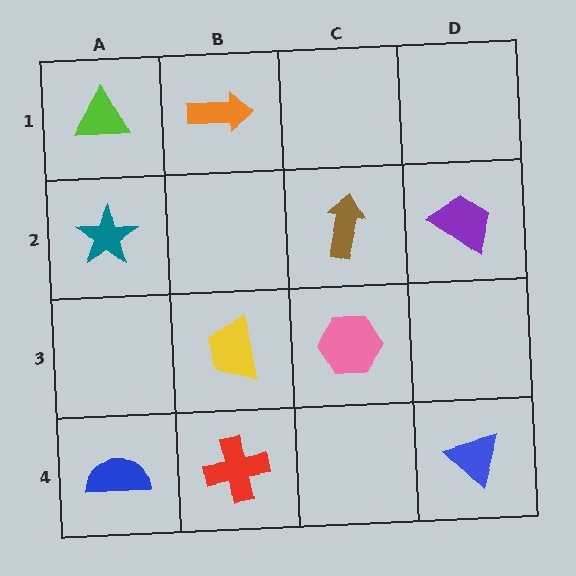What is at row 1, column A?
A lime triangle.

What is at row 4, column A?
A blue semicircle.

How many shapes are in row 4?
3 shapes.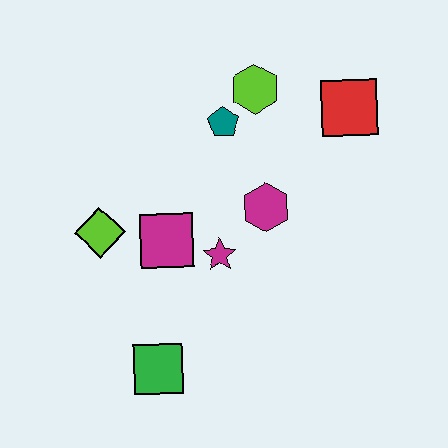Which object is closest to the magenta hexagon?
The magenta star is closest to the magenta hexagon.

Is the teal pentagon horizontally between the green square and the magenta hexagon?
Yes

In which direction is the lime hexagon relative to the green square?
The lime hexagon is above the green square.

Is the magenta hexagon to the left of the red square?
Yes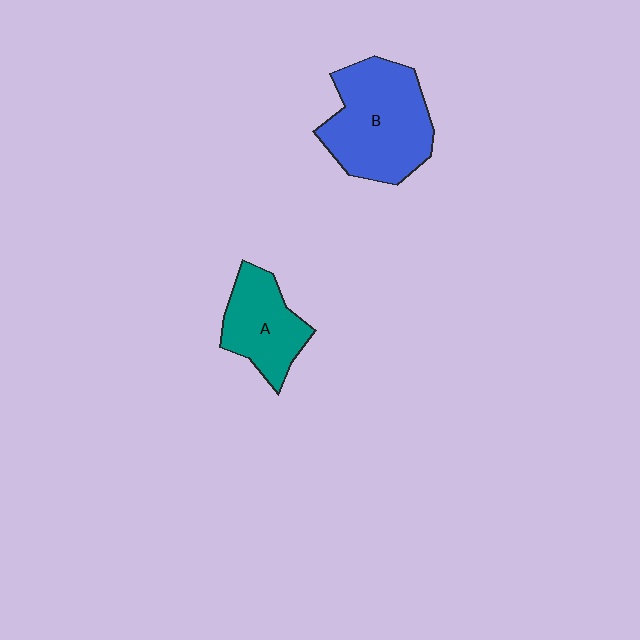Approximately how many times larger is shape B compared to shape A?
Approximately 1.6 times.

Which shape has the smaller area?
Shape A (teal).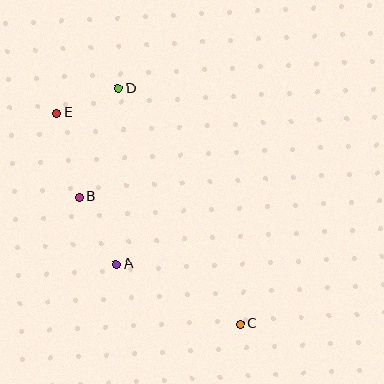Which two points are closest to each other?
Points D and E are closest to each other.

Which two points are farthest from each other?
Points C and E are farthest from each other.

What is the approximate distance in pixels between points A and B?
The distance between A and B is approximately 77 pixels.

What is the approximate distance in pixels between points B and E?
The distance between B and E is approximately 87 pixels.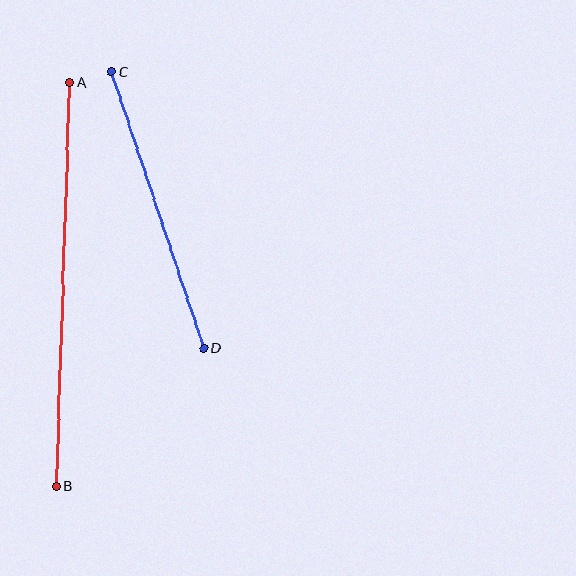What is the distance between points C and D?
The distance is approximately 291 pixels.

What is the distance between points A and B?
The distance is approximately 404 pixels.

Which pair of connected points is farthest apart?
Points A and B are farthest apart.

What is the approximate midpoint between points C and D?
The midpoint is at approximately (158, 210) pixels.